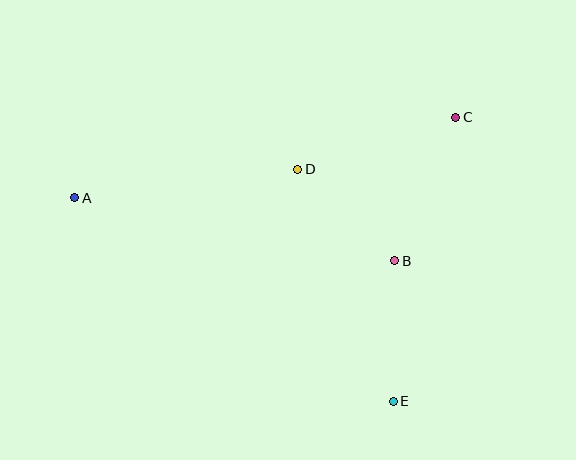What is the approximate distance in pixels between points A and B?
The distance between A and B is approximately 326 pixels.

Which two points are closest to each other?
Points B and D are closest to each other.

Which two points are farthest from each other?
Points A and C are farthest from each other.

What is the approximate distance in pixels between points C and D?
The distance between C and D is approximately 166 pixels.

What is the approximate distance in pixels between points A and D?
The distance between A and D is approximately 225 pixels.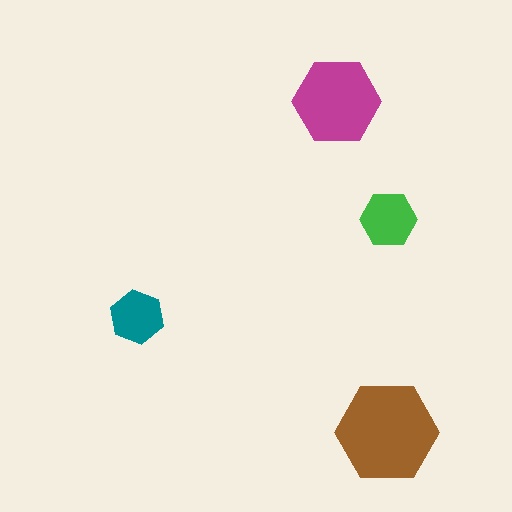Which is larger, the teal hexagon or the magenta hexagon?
The magenta one.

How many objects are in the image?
There are 4 objects in the image.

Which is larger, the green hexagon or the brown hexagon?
The brown one.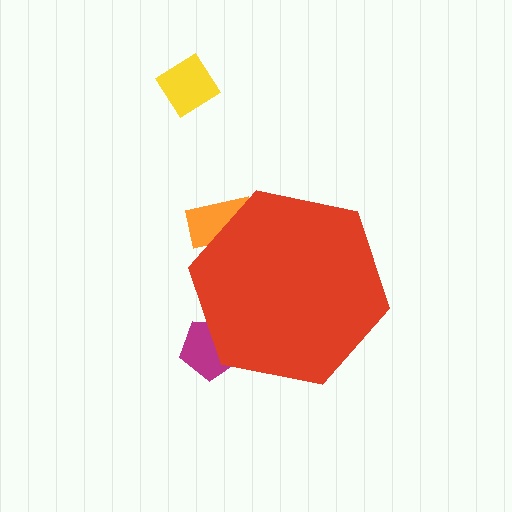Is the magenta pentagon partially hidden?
Yes, the magenta pentagon is partially hidden behind the red hexagon.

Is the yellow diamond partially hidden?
No, the yellow diamond is fully visible.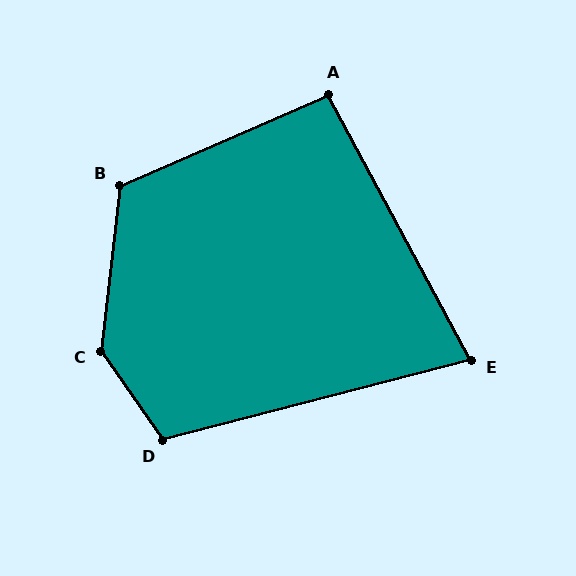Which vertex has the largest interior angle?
C, at approximately 139 degrees.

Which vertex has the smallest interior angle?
E, at approximately 76 degrees.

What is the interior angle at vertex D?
Approximately 110 degrees (obtuse).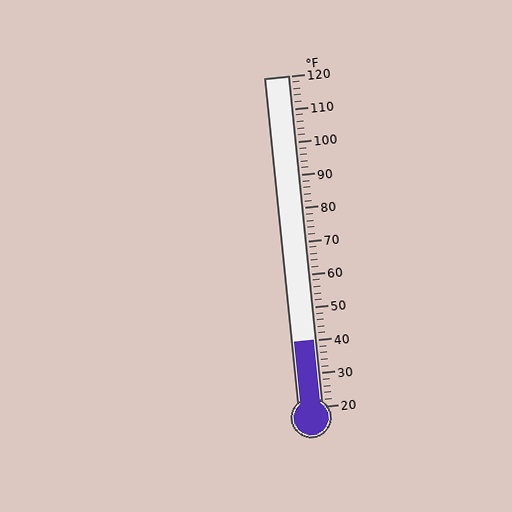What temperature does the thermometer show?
The thermometer shows approximately 40°F.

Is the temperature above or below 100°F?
The temperature is below 100°F.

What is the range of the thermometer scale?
The thermometer scale ranges from 20°F to 120°F.